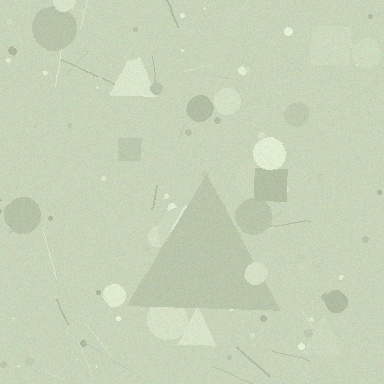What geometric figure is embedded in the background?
A triangle is embedded in the background.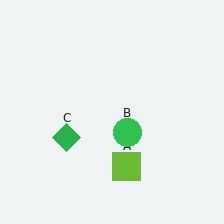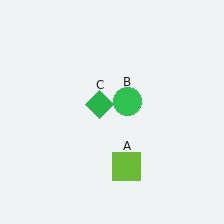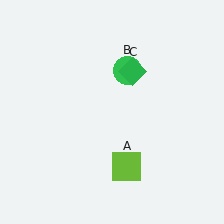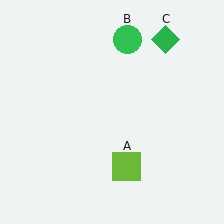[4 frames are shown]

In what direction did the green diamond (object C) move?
The green diamond (object C) moved up and to the right.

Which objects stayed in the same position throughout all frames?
Lime square (object A) remained stationary.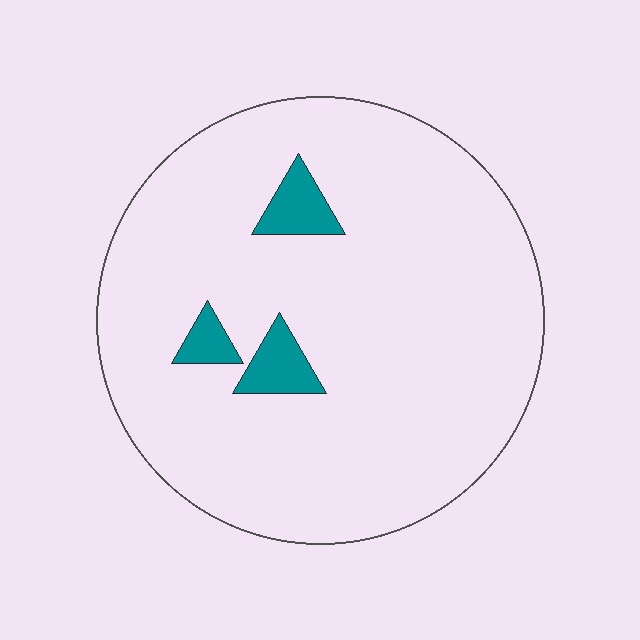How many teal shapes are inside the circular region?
3.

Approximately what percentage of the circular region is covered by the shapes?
Approximately 5%.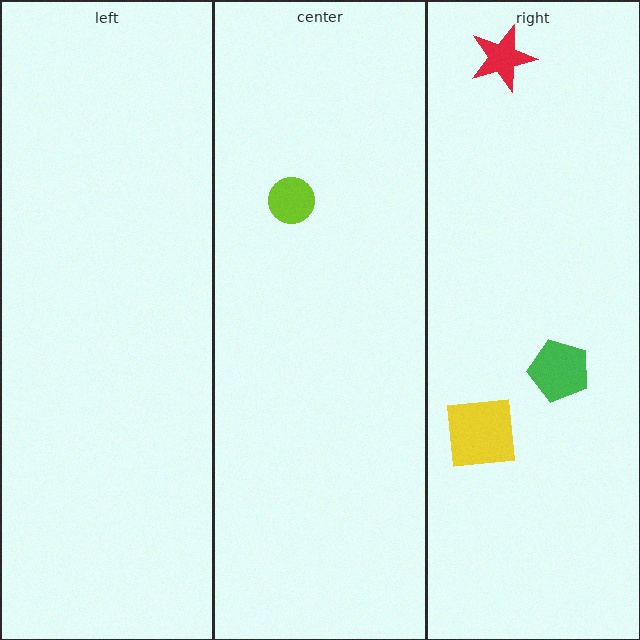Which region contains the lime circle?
The center region.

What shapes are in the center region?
The lime circle.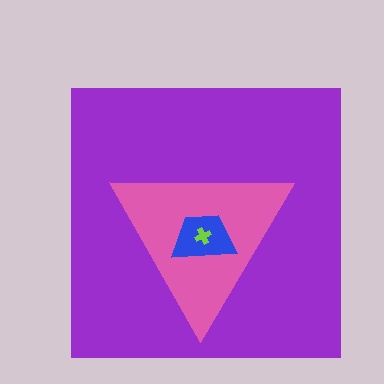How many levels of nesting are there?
4.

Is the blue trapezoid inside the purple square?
Yes.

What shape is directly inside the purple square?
The pink triangle.